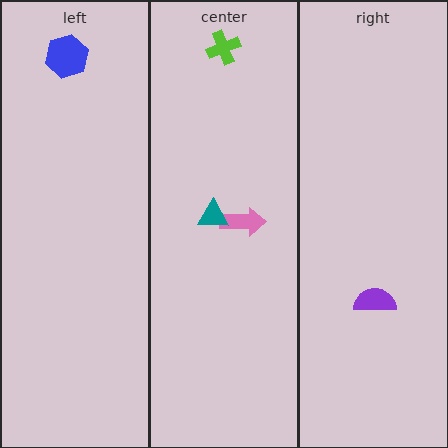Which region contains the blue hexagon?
The left region.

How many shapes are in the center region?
3.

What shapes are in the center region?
The pink arrow, the teal triangle, the lime cross.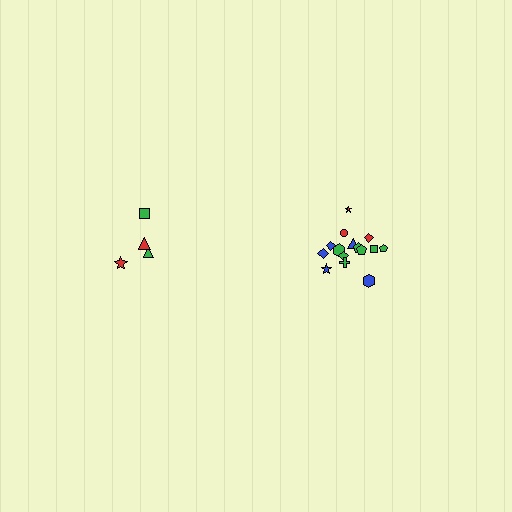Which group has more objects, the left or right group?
The right group.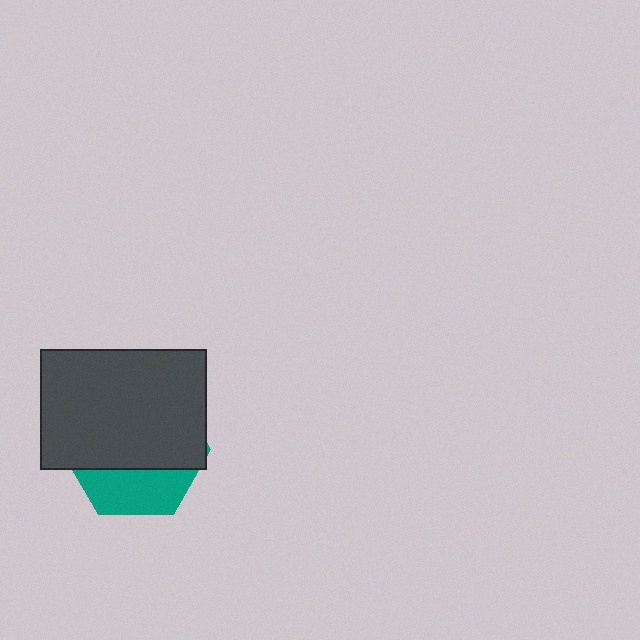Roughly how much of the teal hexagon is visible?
A small part of it is visible (roughly 31%).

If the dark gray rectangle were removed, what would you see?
You would see the complete teal hexagon.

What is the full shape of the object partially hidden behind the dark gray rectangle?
The partially hidden object is a teal hexagon.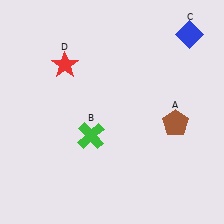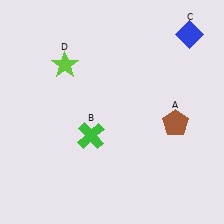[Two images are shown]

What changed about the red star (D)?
In Image 1, D is red. In Image 2, it changed to lime.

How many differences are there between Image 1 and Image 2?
There is 1 difference between the two images.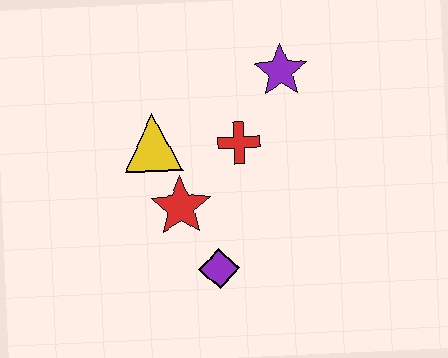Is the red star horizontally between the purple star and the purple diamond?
No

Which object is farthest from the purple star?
The purple diamond is farthest from the purple star.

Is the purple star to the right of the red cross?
Yes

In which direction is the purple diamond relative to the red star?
The purple diamond is below the red star.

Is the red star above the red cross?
No